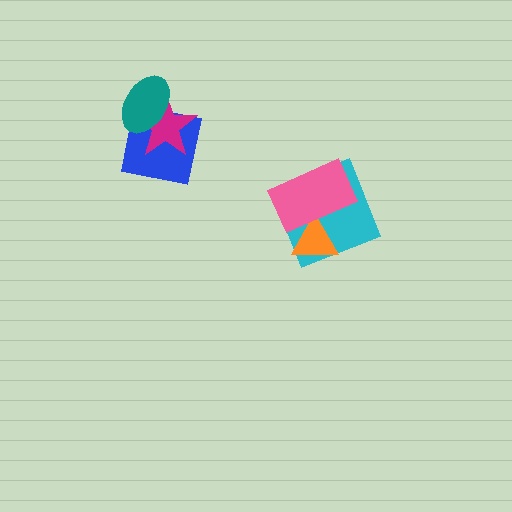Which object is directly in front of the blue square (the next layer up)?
The magenta star is directly in front of the blue square.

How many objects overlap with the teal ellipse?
2 objects overlap with the teal ellipse.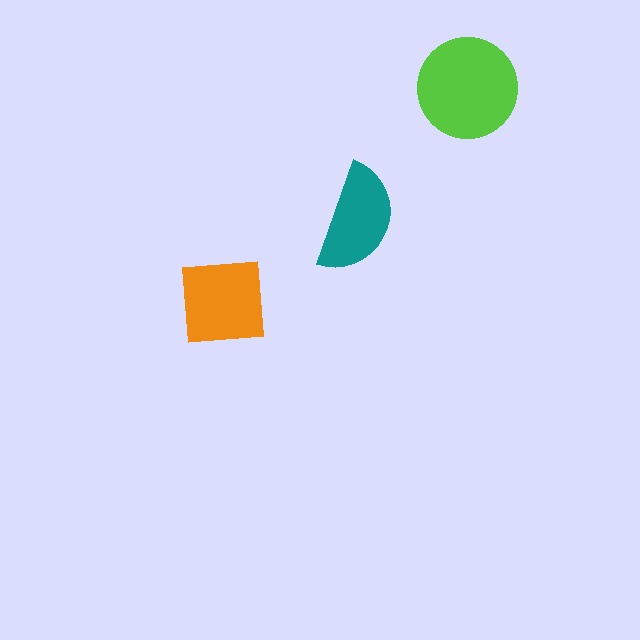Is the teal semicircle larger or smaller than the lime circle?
Smaller.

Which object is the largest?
The lime circle.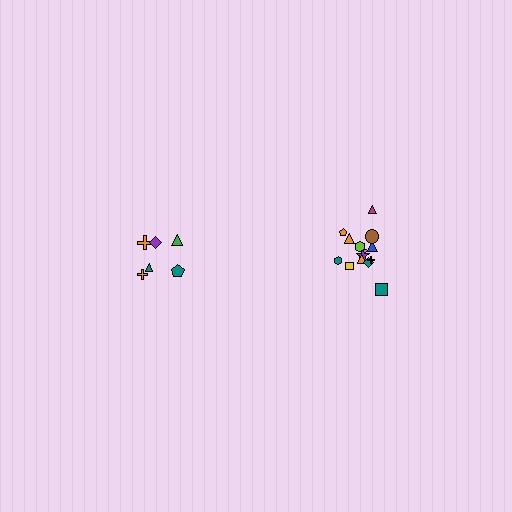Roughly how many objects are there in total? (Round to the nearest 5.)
Roughly 20 objects in total.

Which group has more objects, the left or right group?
The right group.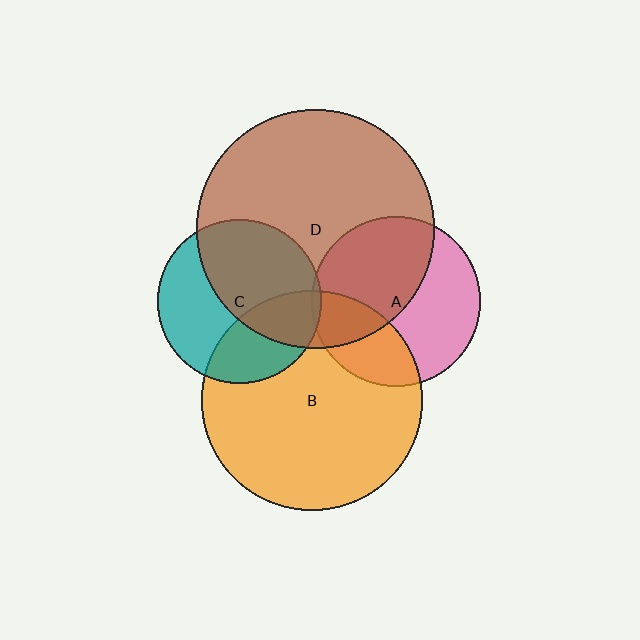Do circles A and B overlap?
Yes.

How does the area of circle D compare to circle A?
Approximately 2.0 times.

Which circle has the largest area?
Circle D (brown).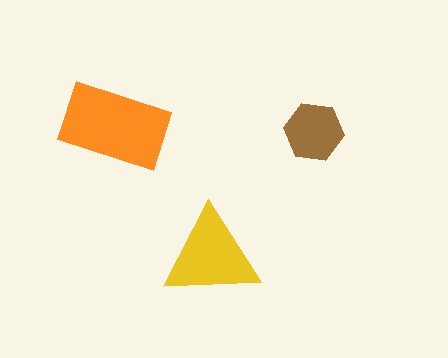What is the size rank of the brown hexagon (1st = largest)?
3rd.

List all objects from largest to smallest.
The orange rectangle, the yellow triangle, the brown hexagon.